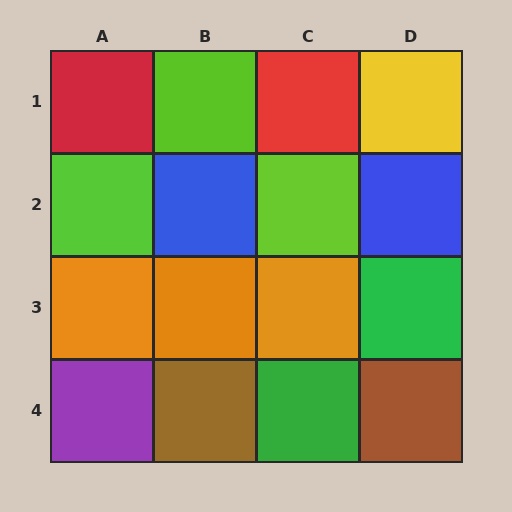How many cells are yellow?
1 cell is yellow.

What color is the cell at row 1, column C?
Red.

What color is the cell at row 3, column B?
Orange.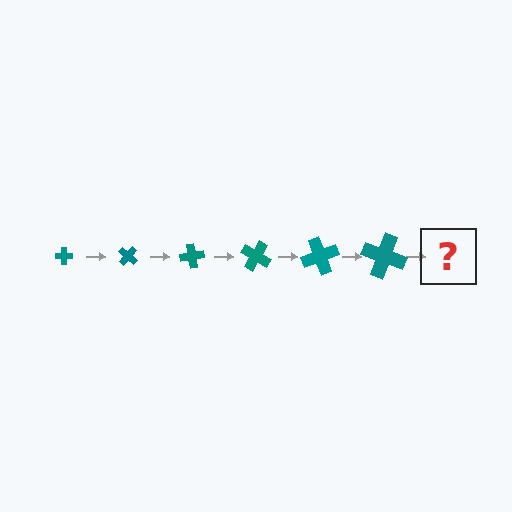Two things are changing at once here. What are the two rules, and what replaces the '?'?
The two rules are that the cross grows larger each step and it rotates 40 degrees each step. The '?' should be a cross, larger than the previous one and rotated 240 degrees from the start.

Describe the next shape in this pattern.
It should be a cross, larger than the previous one and rotated 240 degrees from the start.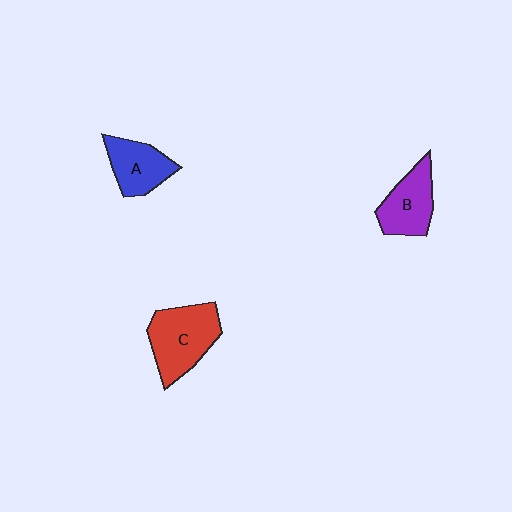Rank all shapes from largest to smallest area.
From largest to smallest: C (red), B (purple), A (blue).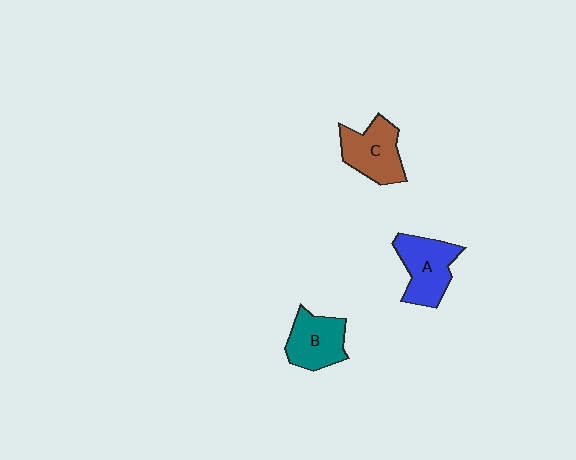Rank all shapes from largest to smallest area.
From largest to smallest: A (blue), C (brown), B (teal).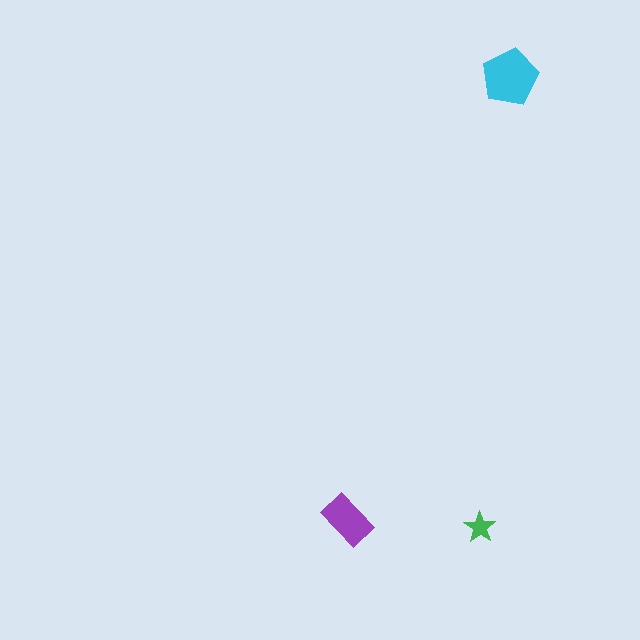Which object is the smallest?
The green star.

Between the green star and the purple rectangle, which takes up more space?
The purple rectangle.